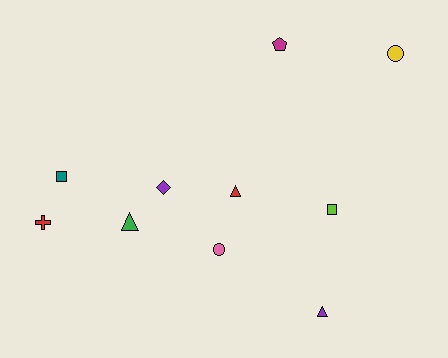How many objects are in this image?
There are 10 objects.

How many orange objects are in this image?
There are no orange objects.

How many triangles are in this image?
There are 3 triangles.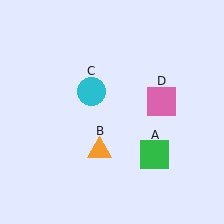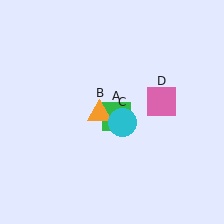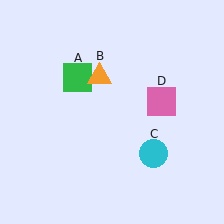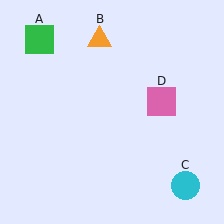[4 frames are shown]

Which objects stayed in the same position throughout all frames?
Pink square (object D) remained stationary.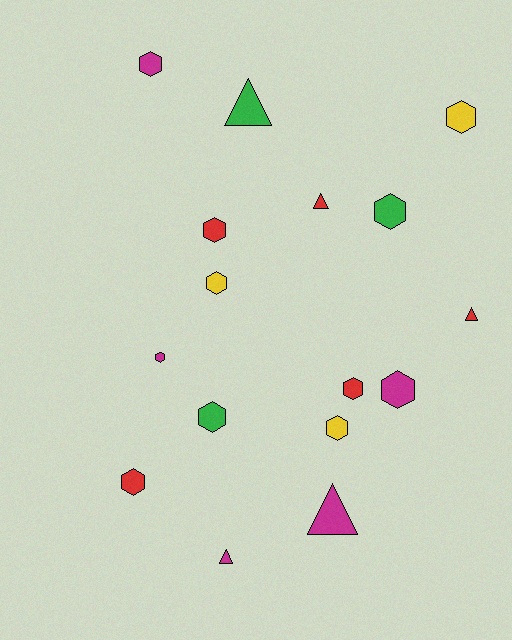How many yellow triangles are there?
There are no yellow triangles.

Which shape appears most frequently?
Hexagon, with 11 objects.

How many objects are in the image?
There are 16 objects.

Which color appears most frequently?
Red, with 5 objects.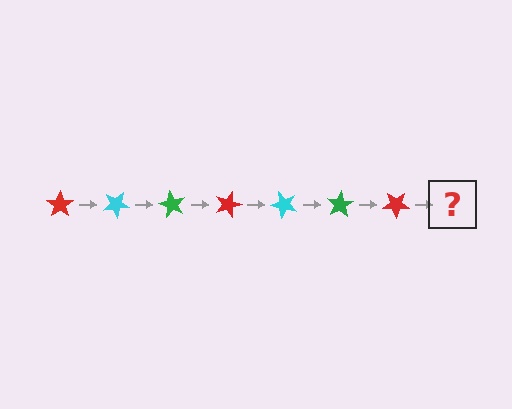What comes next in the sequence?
The next element should be a cyan star, rotated 210 degrees from the start.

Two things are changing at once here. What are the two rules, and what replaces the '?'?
The two rules are that it rotates 30 degrees each step and the color cycles through red, cyan, and green. The '?' should be a cyan star, rotated 210 degrees from the start.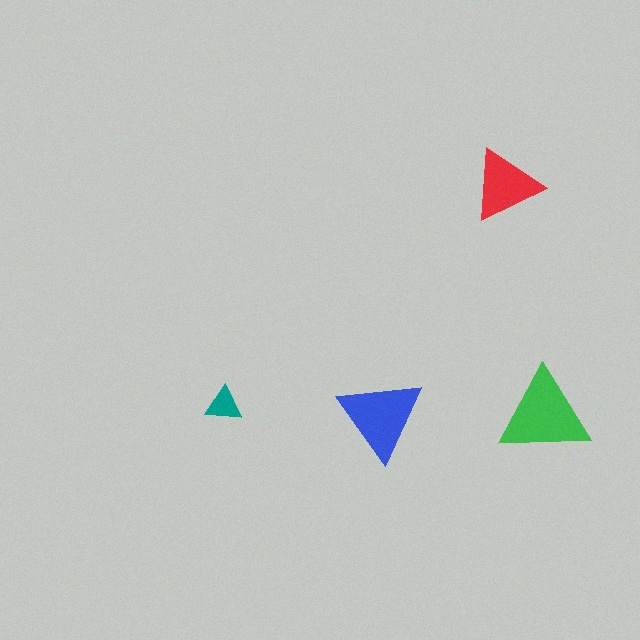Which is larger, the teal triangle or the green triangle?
The green one.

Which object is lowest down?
The blue triangle is bottommost.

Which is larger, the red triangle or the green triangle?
The green one.